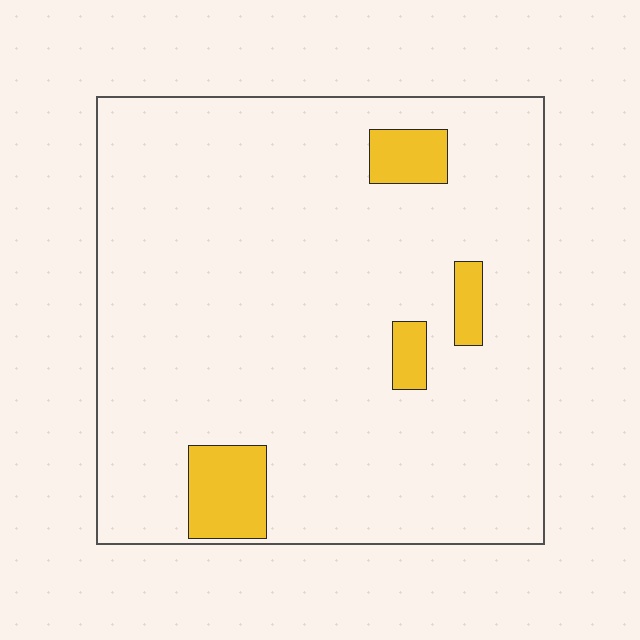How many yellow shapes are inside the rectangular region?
4.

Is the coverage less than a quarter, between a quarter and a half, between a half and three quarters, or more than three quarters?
Less than a quarter.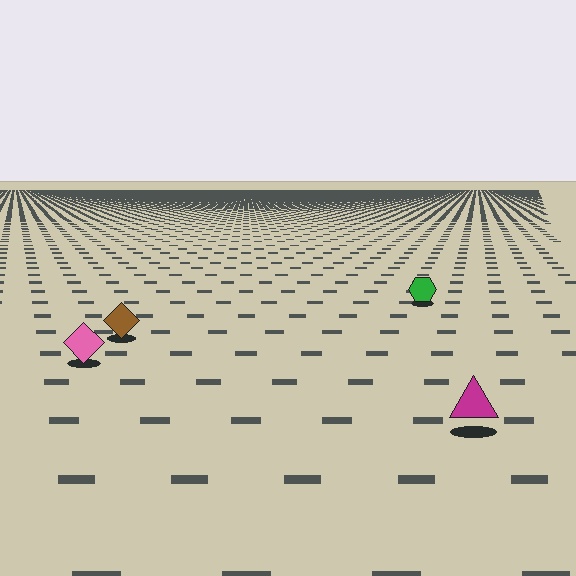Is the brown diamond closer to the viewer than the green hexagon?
Yes. The brown diamond is closer — you can tell from the texture gradient: the ground texture is coarser near it.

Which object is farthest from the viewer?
The green hexagon is farthest from the viewer. It appears smaller and the ground texture around it is denser.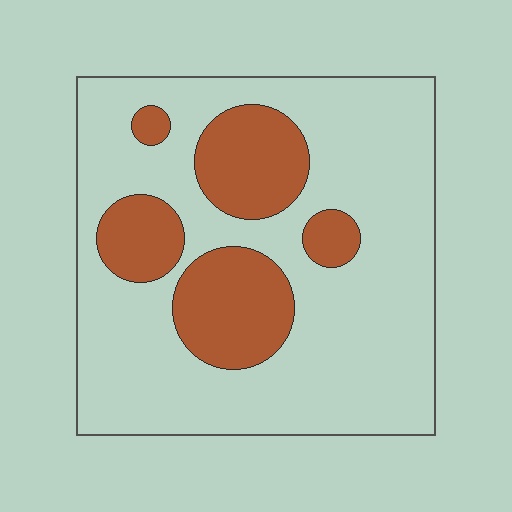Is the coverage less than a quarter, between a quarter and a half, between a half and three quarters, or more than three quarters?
Between a quarter and a half.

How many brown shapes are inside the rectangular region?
5.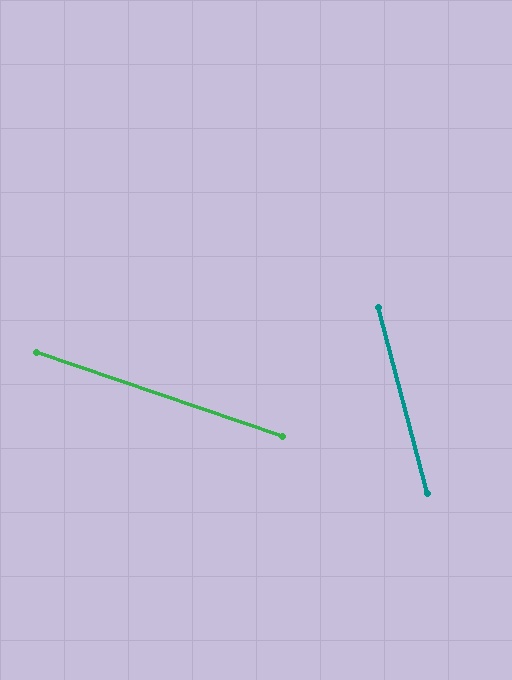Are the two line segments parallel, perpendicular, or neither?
Neither parallel nor perpendicular — they differ by about 57°.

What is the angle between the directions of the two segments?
Approximately 57 degrees.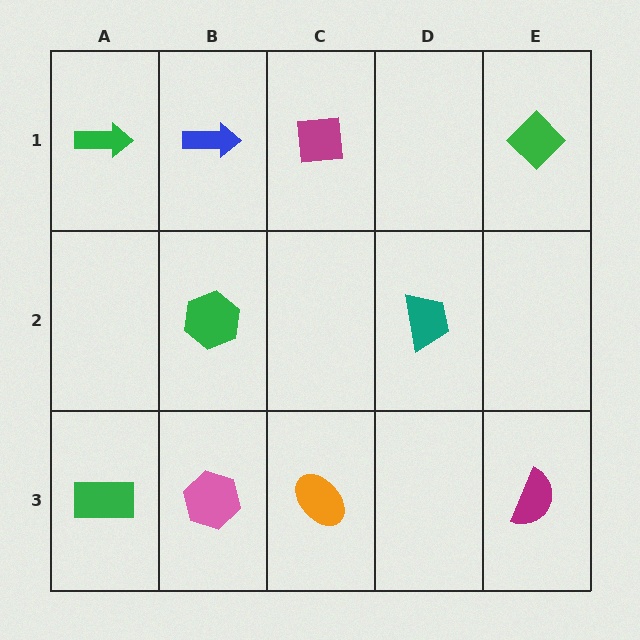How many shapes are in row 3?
4 shapes.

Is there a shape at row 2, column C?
No, that cell is empty.